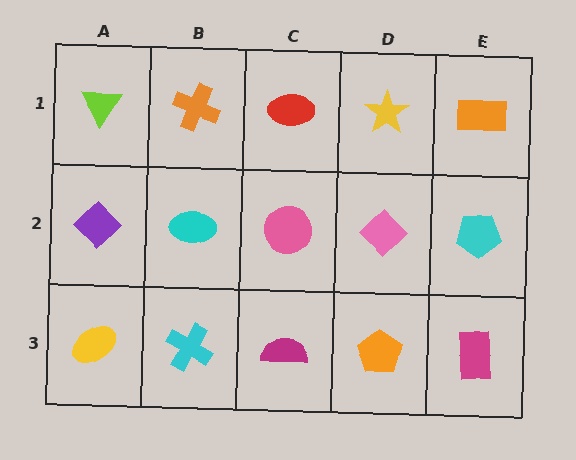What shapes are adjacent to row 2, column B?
An orange cross (row 1, column B), a cyan cross (row 3, column B), a purple diamond (row 2, column A), a pink circle (row 2, column C).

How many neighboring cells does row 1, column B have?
3.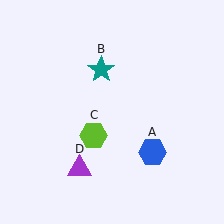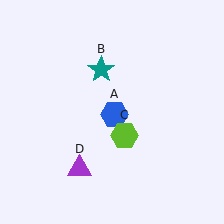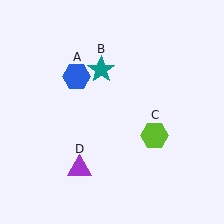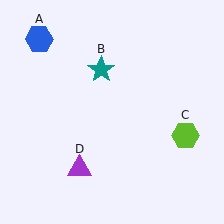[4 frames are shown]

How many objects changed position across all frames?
2 objects changed position: blue hexagon (object A), lime hexagon (object C).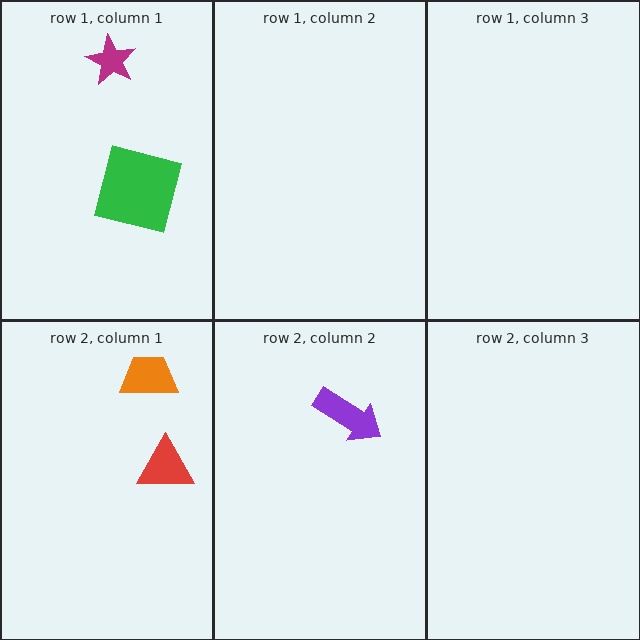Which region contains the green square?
The row 1, column 1 region.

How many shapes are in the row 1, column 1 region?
2.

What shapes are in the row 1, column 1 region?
The magenta star, the green square.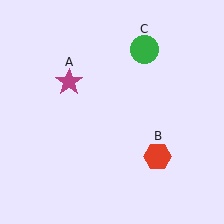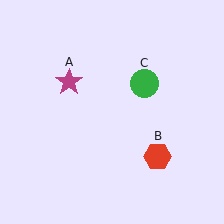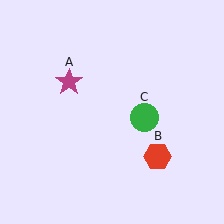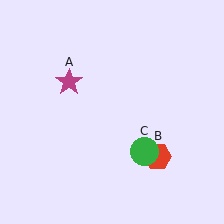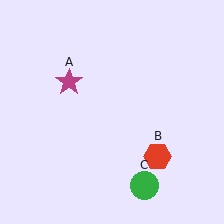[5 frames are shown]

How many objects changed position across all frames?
1 object changed position: green circle (object C).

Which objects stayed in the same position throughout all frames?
Magenta star (object A) and red hexagon (object B) remained stationary.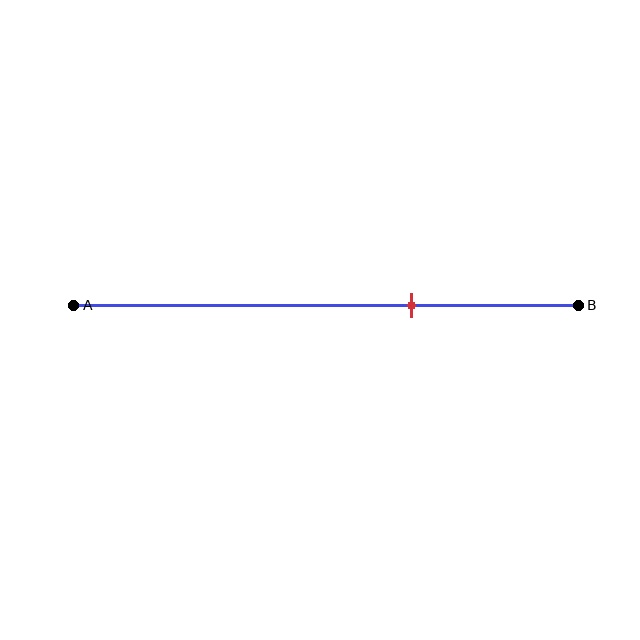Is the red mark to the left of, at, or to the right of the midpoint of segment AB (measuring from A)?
The red mark is to the right of the midpoint of segment AB.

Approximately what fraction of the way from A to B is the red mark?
The red mark is approximately 65% of the way from A to B.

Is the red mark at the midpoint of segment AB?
No, the mark is at about 65% from A, not at the 50% midpoint.